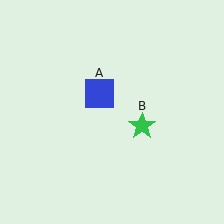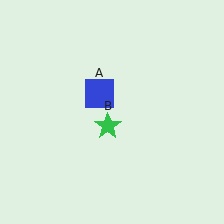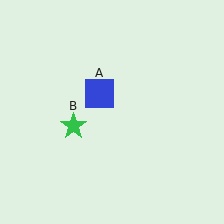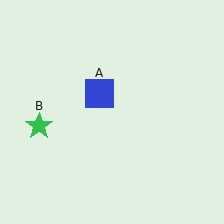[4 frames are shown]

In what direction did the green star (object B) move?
The green star (object B) moved left.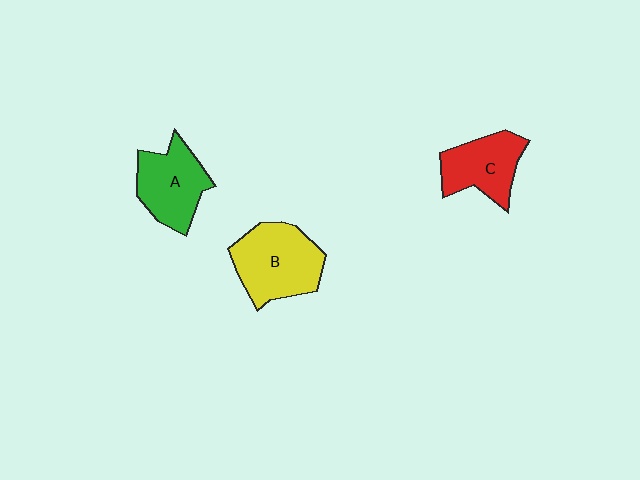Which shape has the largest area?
Shape B (yellow).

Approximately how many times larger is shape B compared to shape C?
Approximately 1.3 times.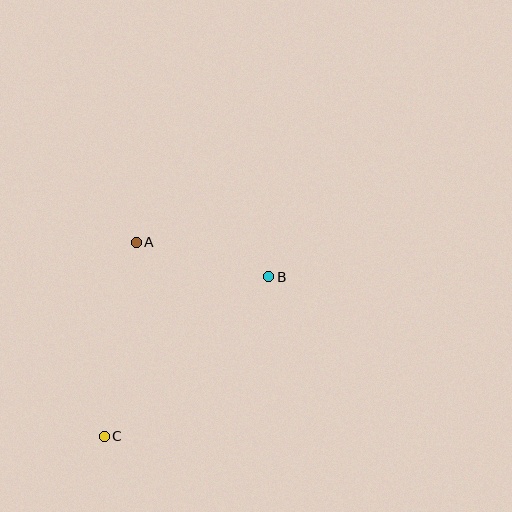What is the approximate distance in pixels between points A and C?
The distance between A and C is approximately 196 pixels.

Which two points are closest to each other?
Points A and B are closest to each other.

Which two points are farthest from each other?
Points B and C are farthest from each other.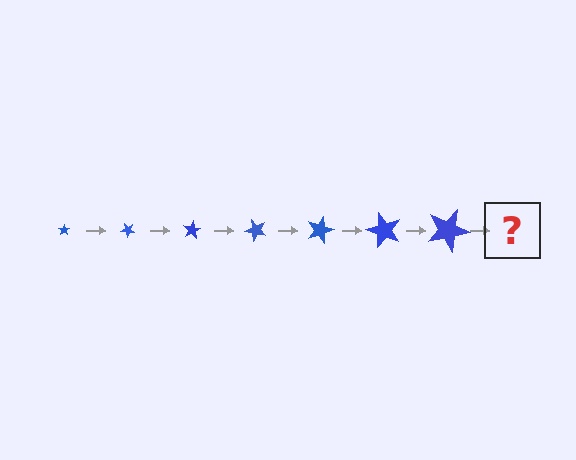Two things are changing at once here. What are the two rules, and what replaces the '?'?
The two rules are that the star grows larger each step and it rotates 40 degrees each step. The '?' should be a star, larger than the previous one and rotated 280 degrees from the start.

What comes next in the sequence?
The next element should be a star, larger than the previous one and rotated 280 degrees from the start.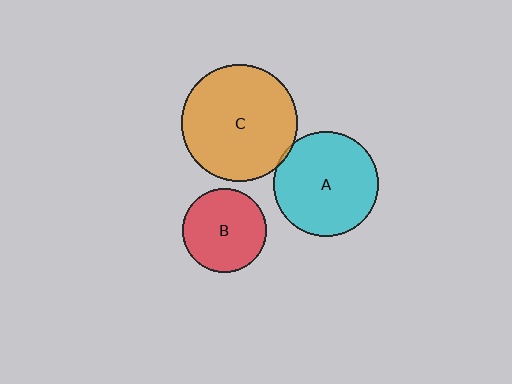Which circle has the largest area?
Circle C (orange).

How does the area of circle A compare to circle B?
Approximately 1.6 times.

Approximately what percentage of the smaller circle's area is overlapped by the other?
Approximately 5%.